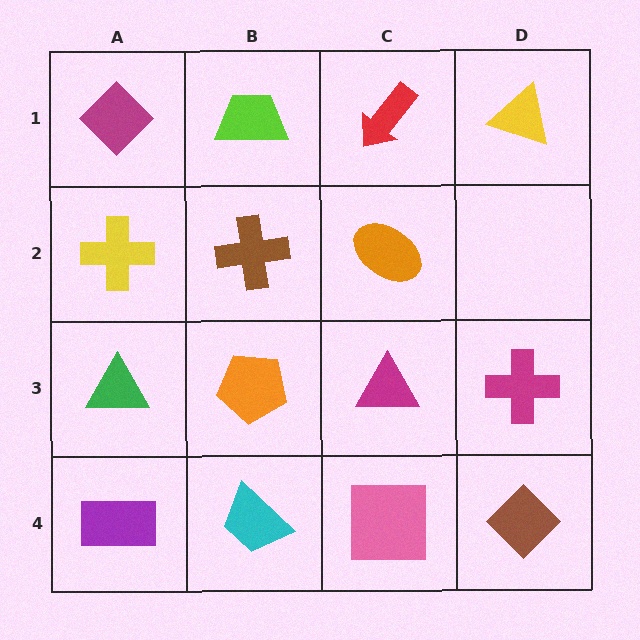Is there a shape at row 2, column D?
No, that cell is empty.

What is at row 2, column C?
An orange ellipse.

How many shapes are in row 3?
4 shapes.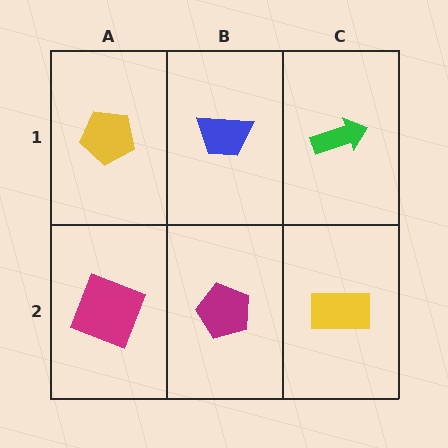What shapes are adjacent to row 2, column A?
A yellow pentagon (row 1, column A), a magenta pentagon (row 2, column B).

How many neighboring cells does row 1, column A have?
2.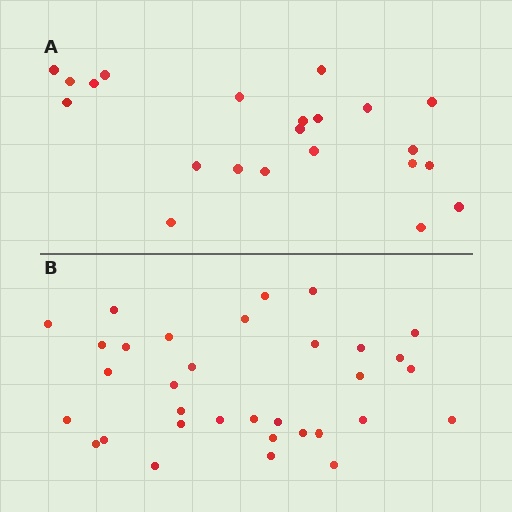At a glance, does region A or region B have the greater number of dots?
Region B (the bottom region) has more dots.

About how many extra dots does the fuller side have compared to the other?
Region B has roughly 12 or so more dots than region A.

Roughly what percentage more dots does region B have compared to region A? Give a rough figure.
About 50% more.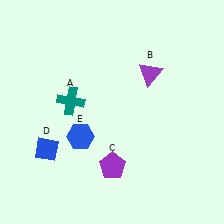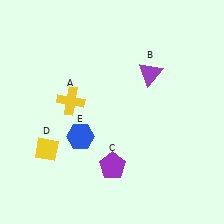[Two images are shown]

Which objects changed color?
A changed from teal to yellow. D changed from blue to yellow.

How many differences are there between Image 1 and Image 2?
There are 2 differences between the two images.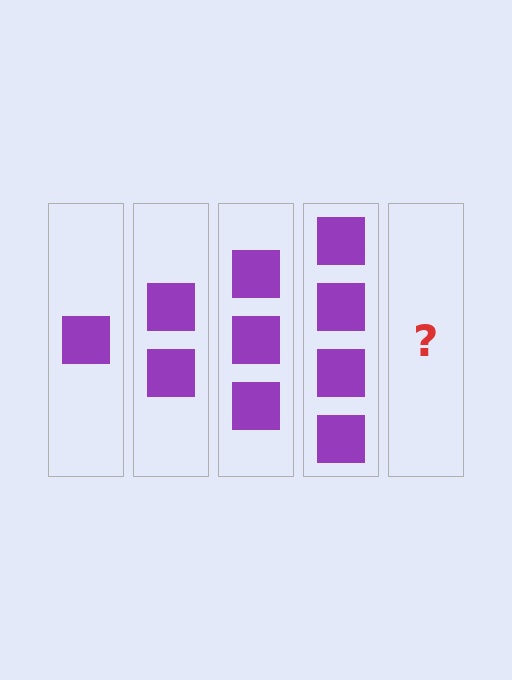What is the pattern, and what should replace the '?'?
The pattern is that each step adds one more square. The '?' should be 5 squares.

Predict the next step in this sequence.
The next step is 5 squares.